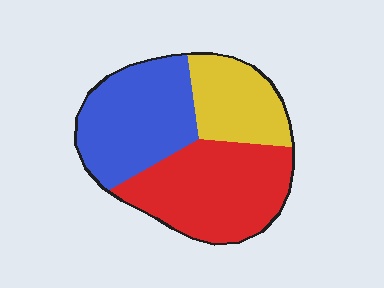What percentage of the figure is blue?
Blue takes up about three eighths (3/8) of the figure.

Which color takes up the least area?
Yellow, at roughly 25%.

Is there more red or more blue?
Red.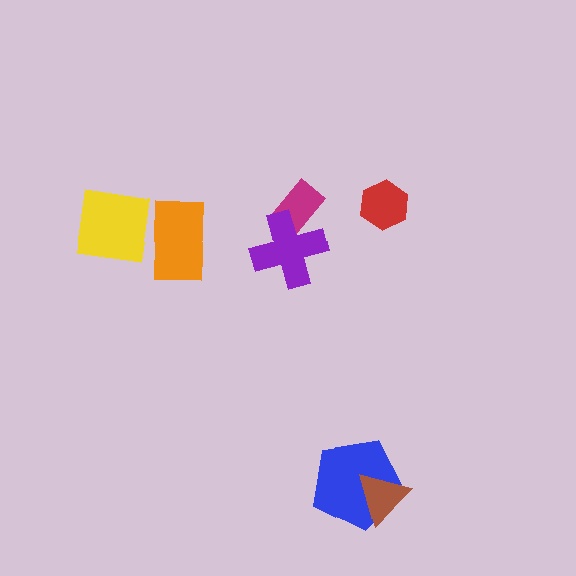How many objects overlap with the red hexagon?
0 objects overlap with the red hexagon.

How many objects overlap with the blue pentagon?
1 object overlaps with the blue pentagon.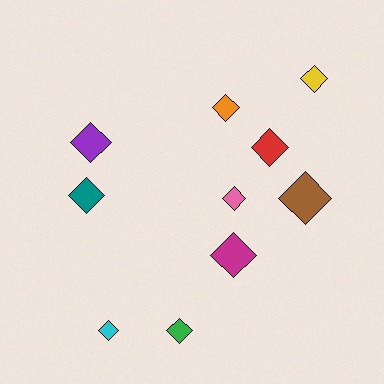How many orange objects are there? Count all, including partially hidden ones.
There is 1 orange object.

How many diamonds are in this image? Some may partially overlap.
There are 10 diamonds.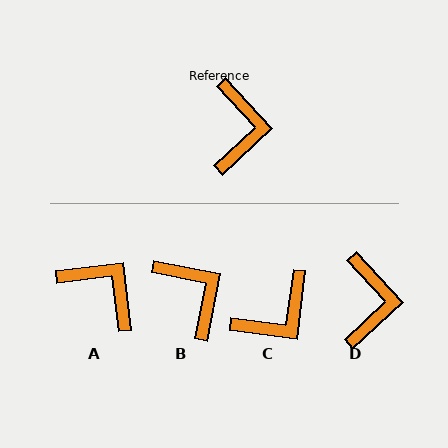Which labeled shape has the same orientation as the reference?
D.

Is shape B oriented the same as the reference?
No, it is off by about 35 degrees.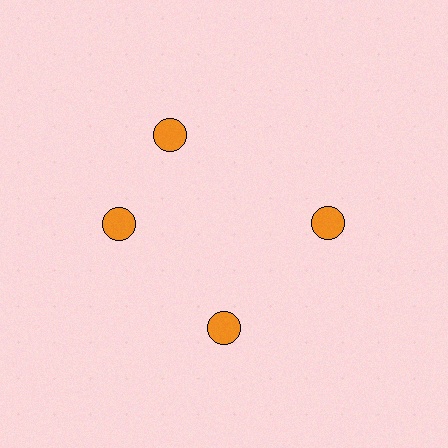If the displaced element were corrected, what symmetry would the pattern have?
It would have 4-fold rotational symmetry — the pattern would map onto itself every 90 degrees.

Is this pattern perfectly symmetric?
No. The 4 orange circles are arranged in a ring, but one element near the 12 o'clock position is rotated out of alignment along the ring, breaking the 4-fold rotational symmetry.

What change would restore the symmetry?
The symmetry would be restored by rotating it back into even spacing with its neighbors so that all 4 circles sit at equal angles and equal distance from the center.